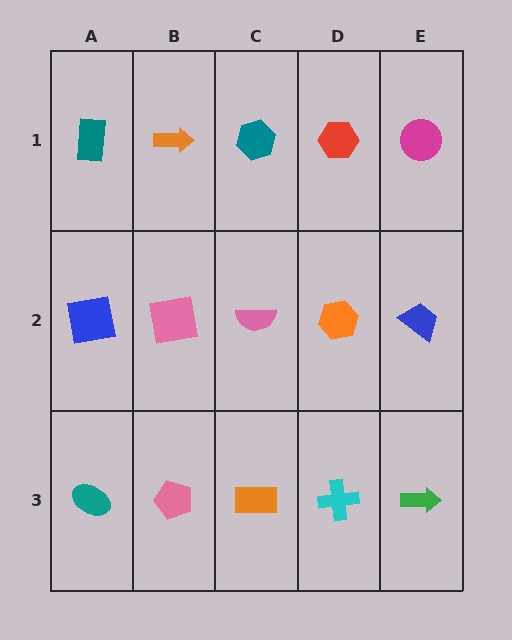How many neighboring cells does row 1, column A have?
2.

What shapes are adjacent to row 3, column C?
A pink semicircle (row 2, column C), a pink pentagon (row 3, column B), a cyan cross (row 3, column D).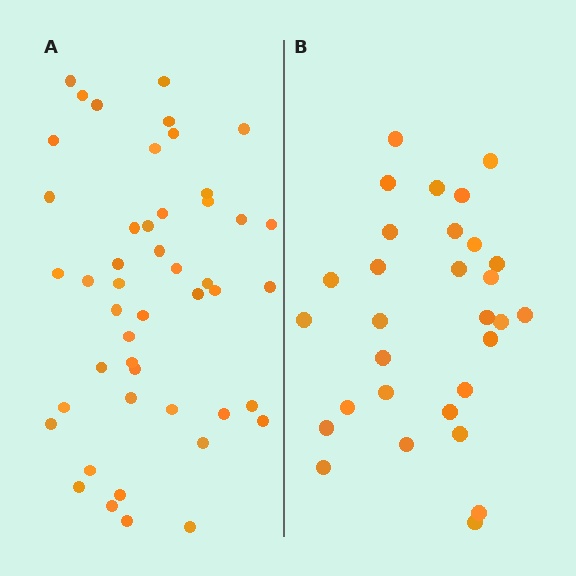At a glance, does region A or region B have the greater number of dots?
Region A (the left region) has more dots.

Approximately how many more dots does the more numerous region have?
Region A has approximately 15 more dots than region B.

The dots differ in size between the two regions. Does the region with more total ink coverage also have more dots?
No. Region B has more total ink coverage because its dots are larger, but region A actually contains more individual dots. Total area can be misleading — the number of items is what matters here.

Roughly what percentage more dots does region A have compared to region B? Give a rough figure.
About 55% more.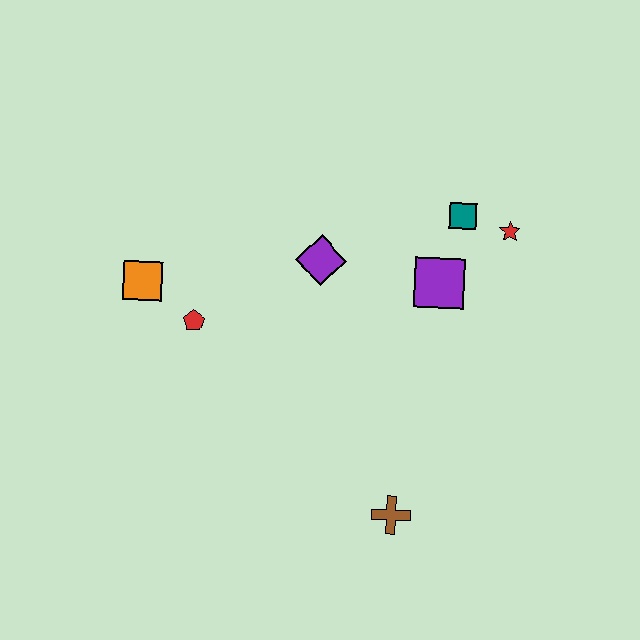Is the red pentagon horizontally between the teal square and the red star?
No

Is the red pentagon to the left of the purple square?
Yes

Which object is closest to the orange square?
The red pentagon is closest to the orange square.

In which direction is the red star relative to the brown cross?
The red star is above the brown cross.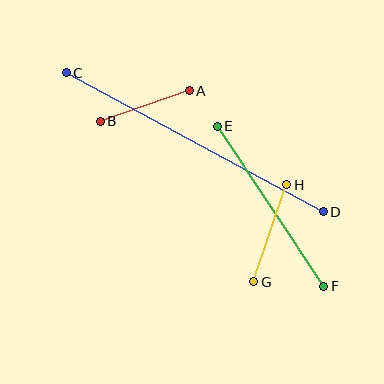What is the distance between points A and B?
The distance is approximately 94 pixels.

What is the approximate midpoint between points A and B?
The midpoint is at approximately (145, 106) pixels.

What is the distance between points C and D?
The distance is approximately 292 pixels.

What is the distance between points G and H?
The distance is approximately 103 pixels.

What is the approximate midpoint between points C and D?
The midpoint is at approximately (195, 142) pixels.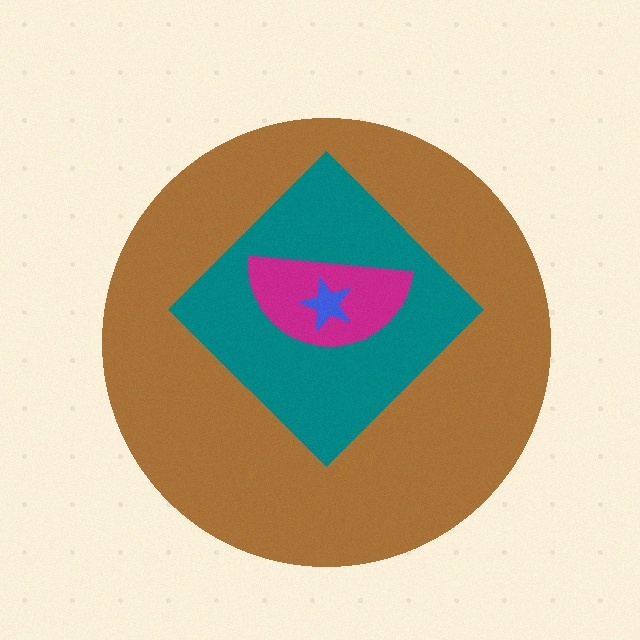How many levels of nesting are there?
4.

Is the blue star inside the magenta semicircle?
Yes.